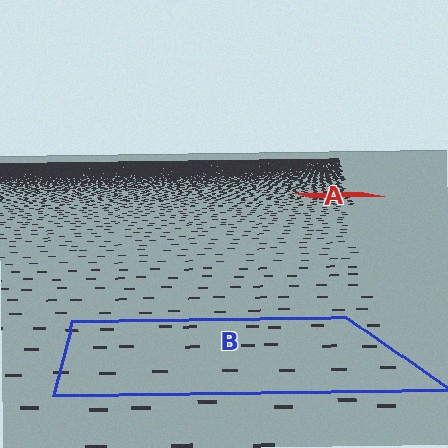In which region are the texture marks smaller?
The texture marks are smaller in region A, because it is farther away.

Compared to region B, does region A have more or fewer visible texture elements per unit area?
Region A has more texture elements per unit area — they are packed more densely because it is farther away.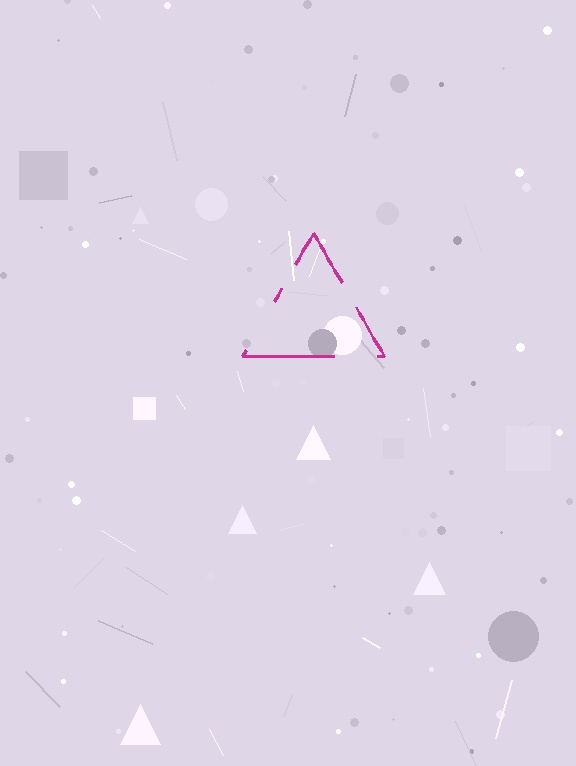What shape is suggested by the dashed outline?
The dashed outline suggests a triangle.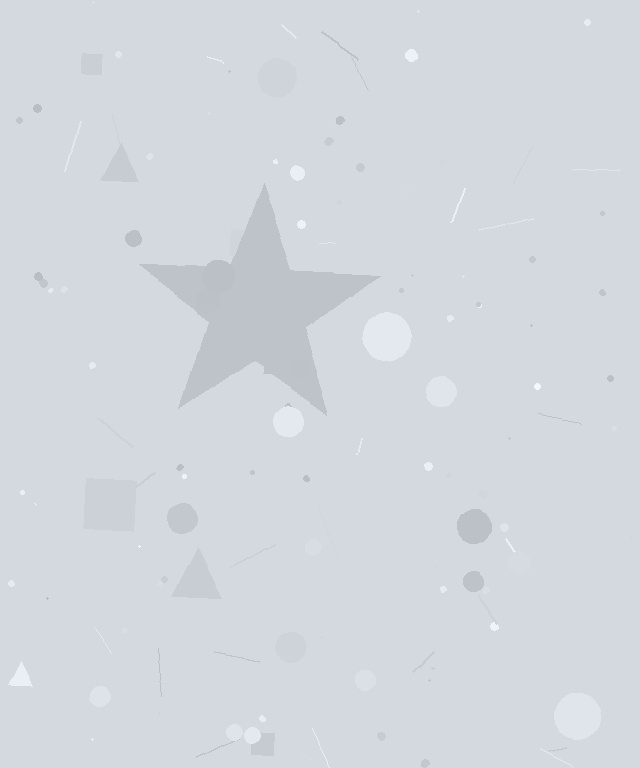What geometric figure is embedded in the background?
A star is embedded in the background.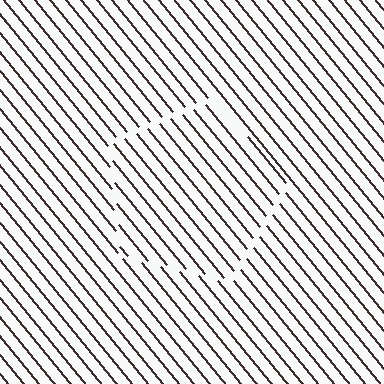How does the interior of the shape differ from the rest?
The interior of the shape contains the same grating, shifted by half a period — the contour is defined by the phase discontinuity where line-ends from the inner and outer gratings abut.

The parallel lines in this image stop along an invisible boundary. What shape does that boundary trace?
An illusory pentagon. The interior of the shape contains the same grating, shifted by half a period — the contour is defined by the phase discontinuity where line-ends from the inner and outer gratings abut.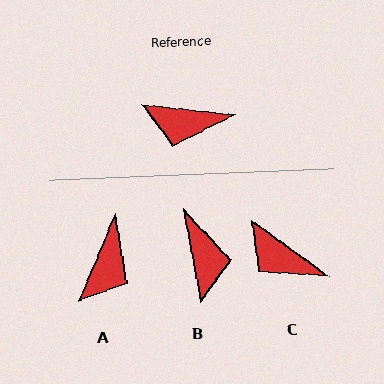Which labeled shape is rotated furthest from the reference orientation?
B, about 106 degrees away.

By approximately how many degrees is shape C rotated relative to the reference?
Approximately 30 degrees clockwise.